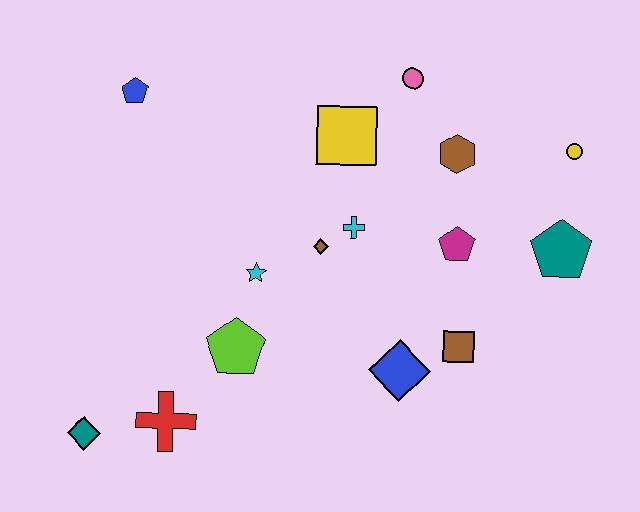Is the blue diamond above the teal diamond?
Yes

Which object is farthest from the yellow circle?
The teal diamond is farthest from the yellow circle.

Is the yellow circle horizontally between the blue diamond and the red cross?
No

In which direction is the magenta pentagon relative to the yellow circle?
The magenta pentagon is to the left of the yellow circle.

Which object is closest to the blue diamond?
The brown square is closest to the blue diamond.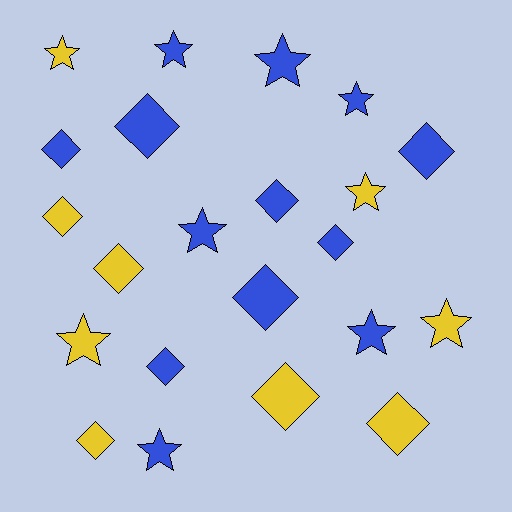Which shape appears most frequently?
Diamond, with 12 objects.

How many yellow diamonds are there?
There are 5 yellow diamonds.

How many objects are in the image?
There are 22 objects.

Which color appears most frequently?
Blue, with 13 objects.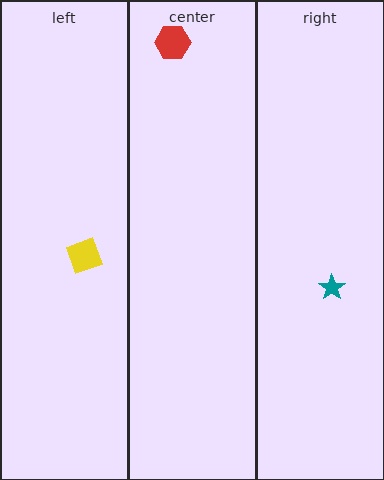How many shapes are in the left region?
1.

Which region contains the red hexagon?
The center region.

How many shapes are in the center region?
1.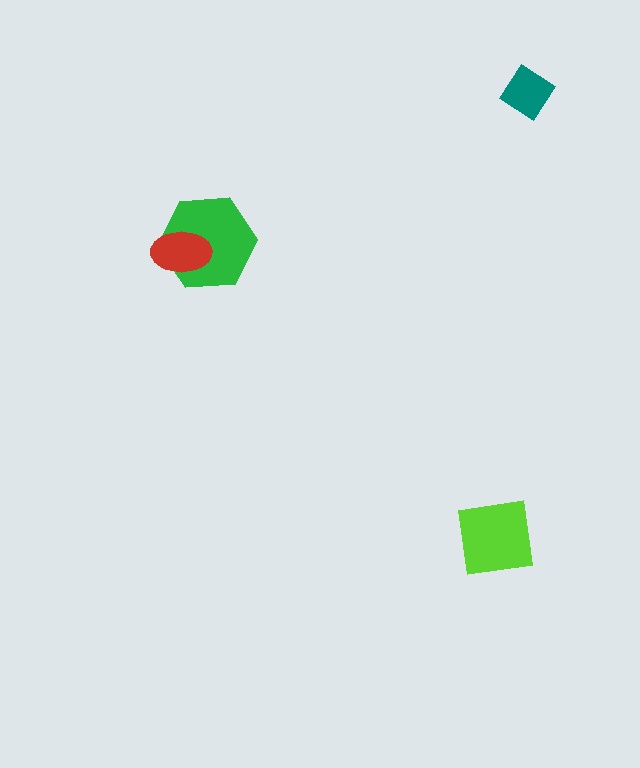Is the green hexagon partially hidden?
Yes, it is partially covered by another shape.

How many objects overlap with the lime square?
0 objects overlap with the lime square.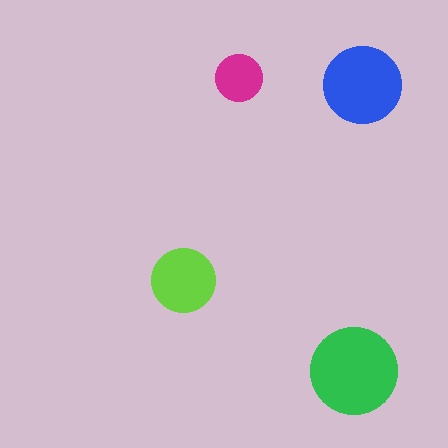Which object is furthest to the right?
The blue circle is rightmost.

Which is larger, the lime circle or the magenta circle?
The lime one.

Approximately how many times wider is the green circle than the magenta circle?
About 2 times wider.